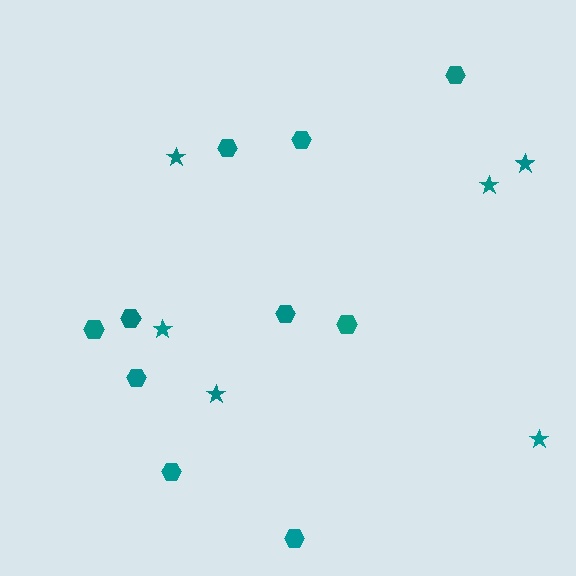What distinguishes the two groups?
There are 2 groups: one group of stars (6) and one group of hexagons (10).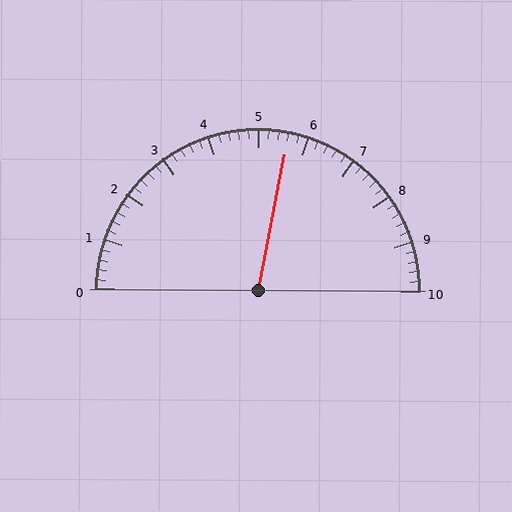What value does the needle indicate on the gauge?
The needle indicates approximately 5.6.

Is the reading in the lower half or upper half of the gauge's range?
The reading is in the upper half of the range (0 to 10).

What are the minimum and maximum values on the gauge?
The gauge ranges from 0 to 10.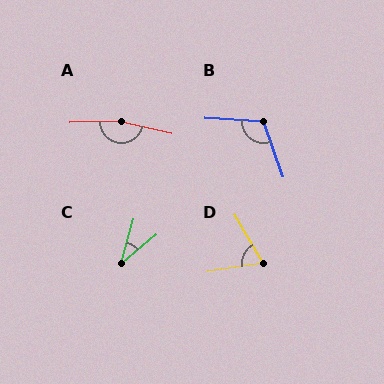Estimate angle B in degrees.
Approximately 113 degrees.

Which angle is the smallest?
C, at approximately 35 degrees.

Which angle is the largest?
A, at approximately 166 degrees.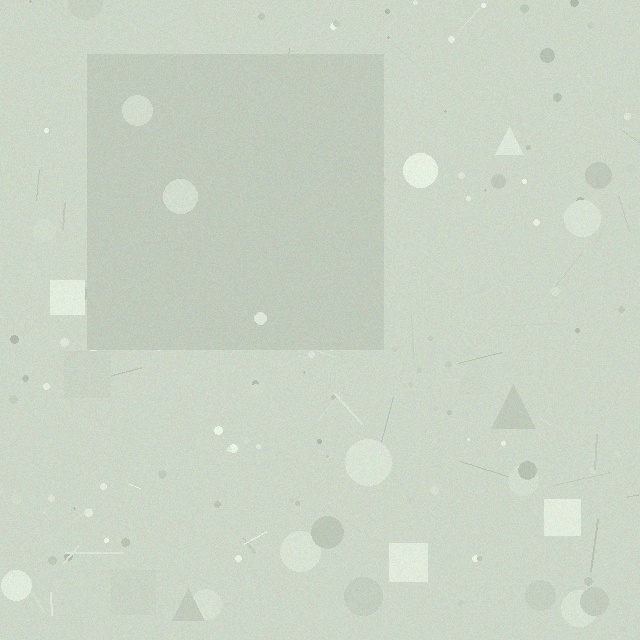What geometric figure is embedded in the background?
A square is embedded in the background.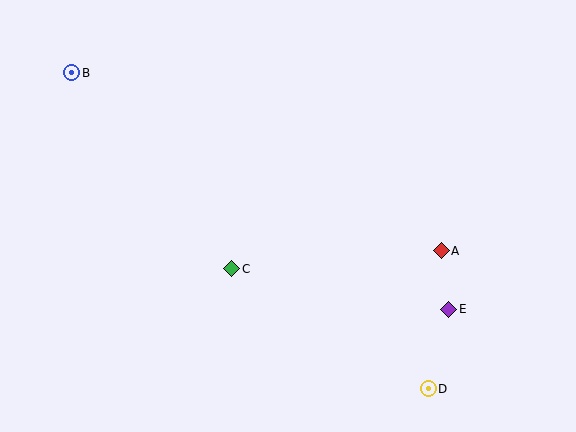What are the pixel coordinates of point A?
Point A is at (441, 251).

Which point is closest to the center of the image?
Point C at (232, 269) is closest to the center.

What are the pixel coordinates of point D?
Point D is at (428, 389).